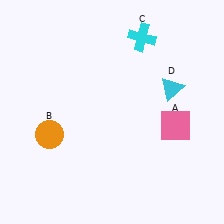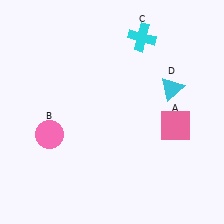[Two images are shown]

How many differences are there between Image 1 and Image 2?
There is 1 difference between the two images.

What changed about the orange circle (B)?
In Image 1, B is orange. In Image 2, it changed to pink.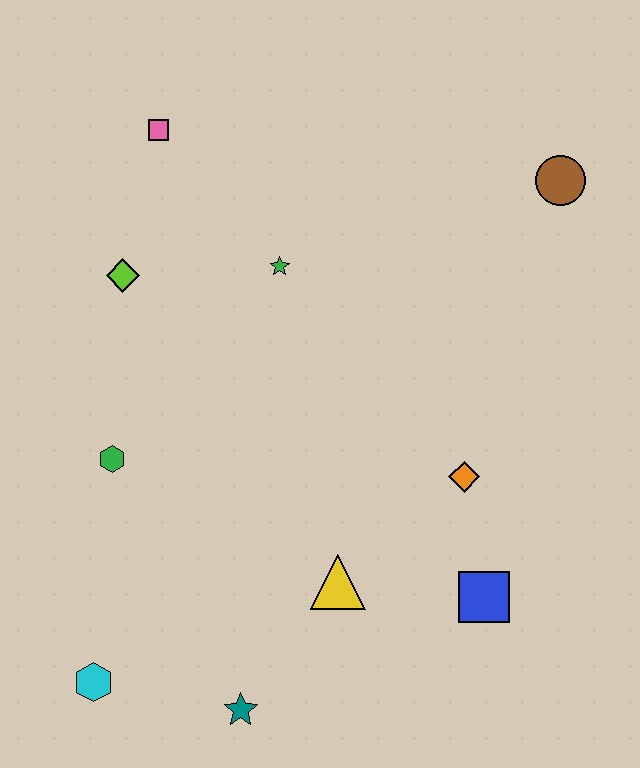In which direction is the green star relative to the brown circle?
The green star is to the left of the brown circle.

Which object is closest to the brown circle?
The green star is closest to the brown circle.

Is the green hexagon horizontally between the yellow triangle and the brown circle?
No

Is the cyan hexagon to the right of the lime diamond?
No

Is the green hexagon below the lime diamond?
Yes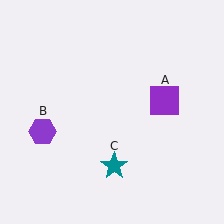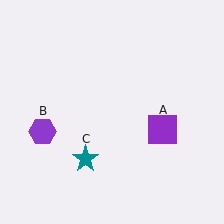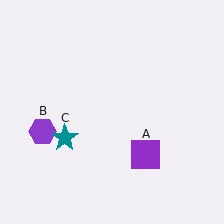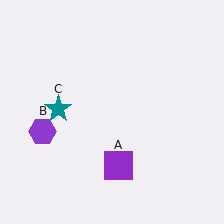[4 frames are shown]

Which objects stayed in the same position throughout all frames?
Purple hexagon (object B) remained stationary.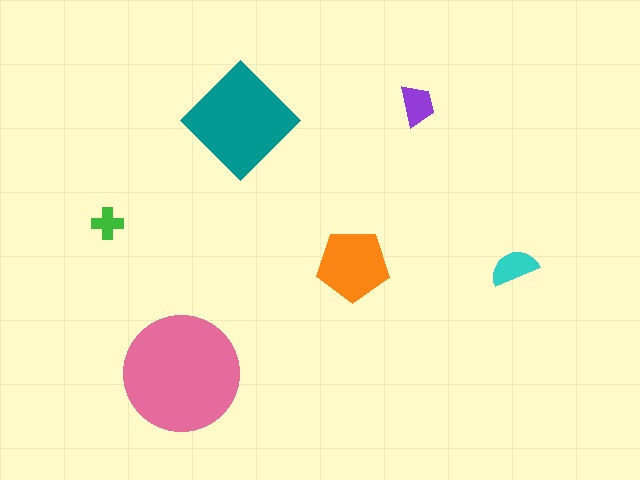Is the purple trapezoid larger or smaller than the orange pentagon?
Smaller.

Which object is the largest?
The pink circle.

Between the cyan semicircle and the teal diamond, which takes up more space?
The teal diamond.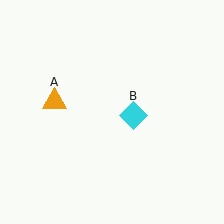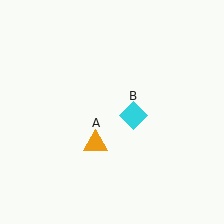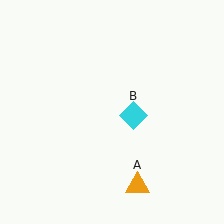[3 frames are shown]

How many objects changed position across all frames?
1 object changed position: orange triangle (object A).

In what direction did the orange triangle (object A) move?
The orange triangle (object A) moved down and to the right.